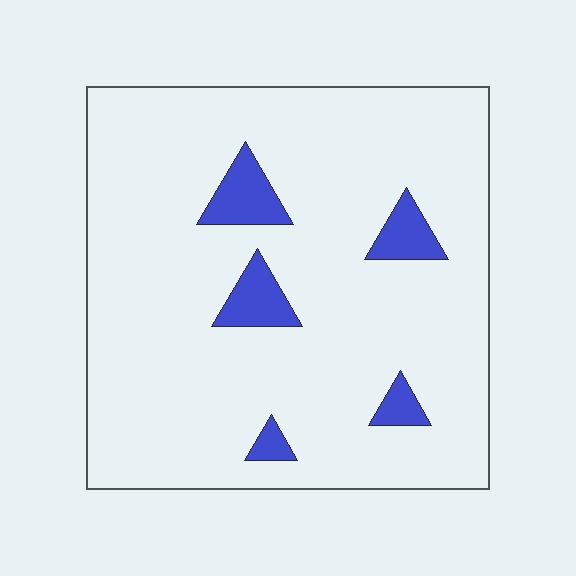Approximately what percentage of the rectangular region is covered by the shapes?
Approximately 10%.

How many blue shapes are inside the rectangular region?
5.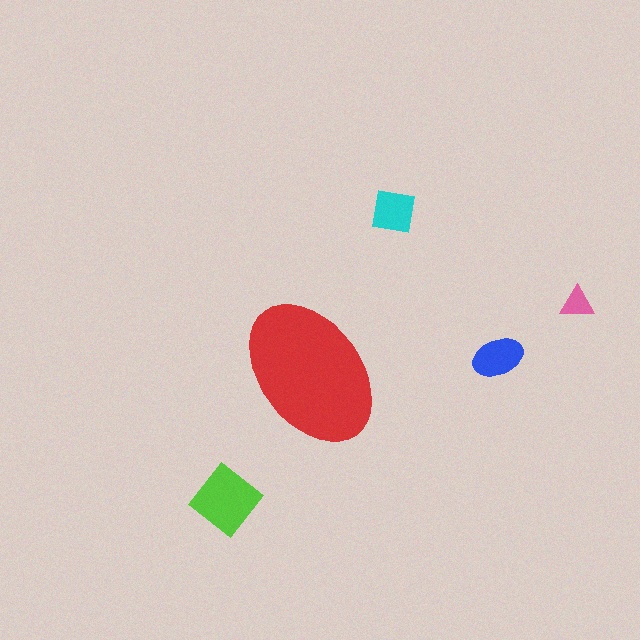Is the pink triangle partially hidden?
No, the pink triangle is fully visible.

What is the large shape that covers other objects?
A red ellipse.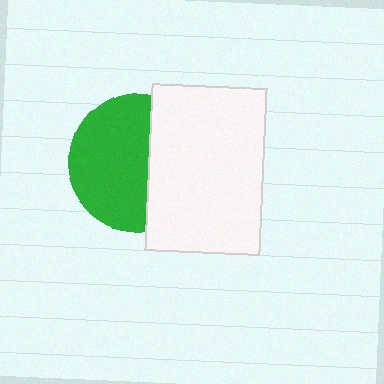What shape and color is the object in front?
The object in front is a white rectangle.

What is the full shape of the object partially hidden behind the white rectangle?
The partially hidden object is a green circle.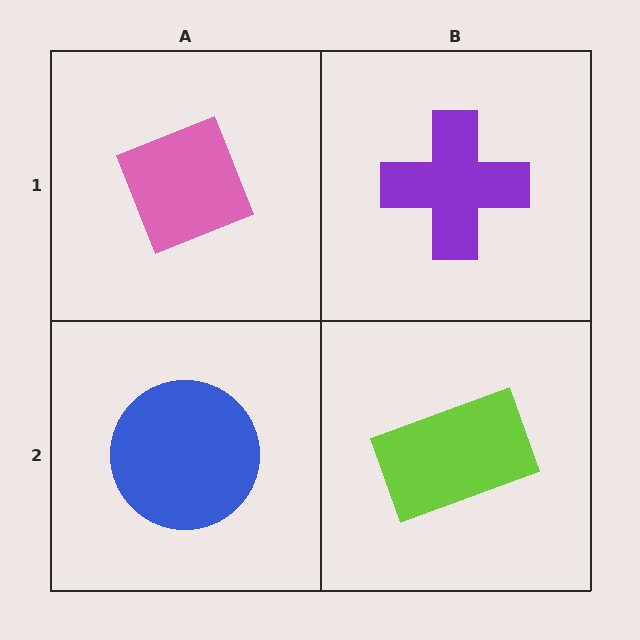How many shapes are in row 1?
2 shapes.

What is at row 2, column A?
A blue circle.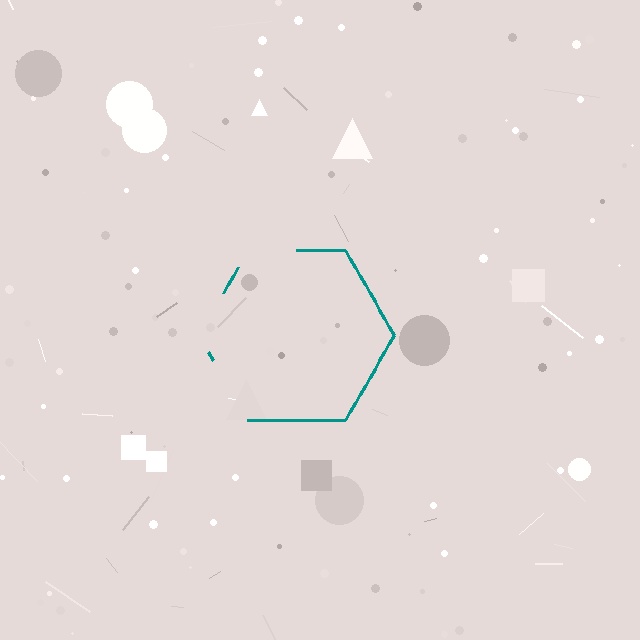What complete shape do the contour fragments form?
The contour fragments form a hexagon.